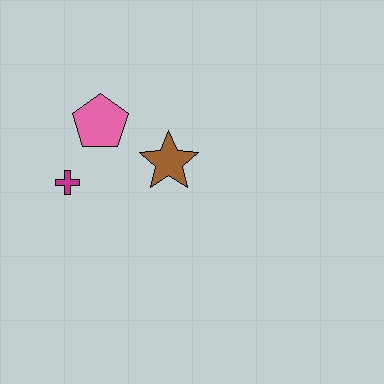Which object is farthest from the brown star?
The magenta cross is farthest from the brown star.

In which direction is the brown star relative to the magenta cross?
The brown star is to the right of the magenta cross.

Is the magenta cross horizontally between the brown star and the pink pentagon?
No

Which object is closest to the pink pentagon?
The magenta cross is closest to the pink pentagon.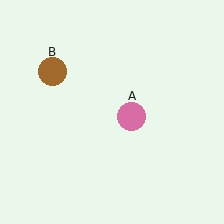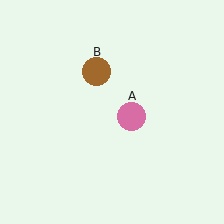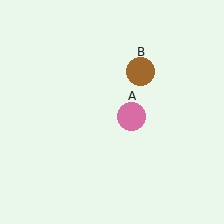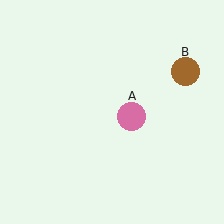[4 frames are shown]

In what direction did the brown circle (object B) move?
The brown circle (object B) moved right.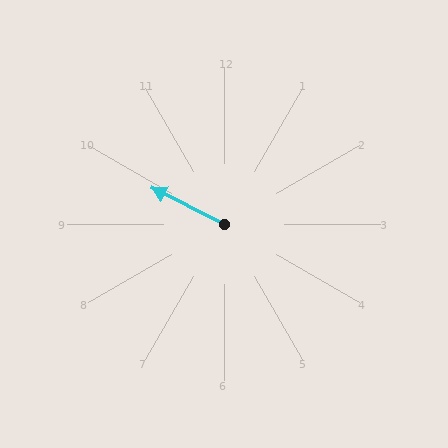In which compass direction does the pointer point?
Northwest.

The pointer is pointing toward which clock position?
Roughly 10 o'clock.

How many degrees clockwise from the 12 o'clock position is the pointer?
Approximately 297 degrees.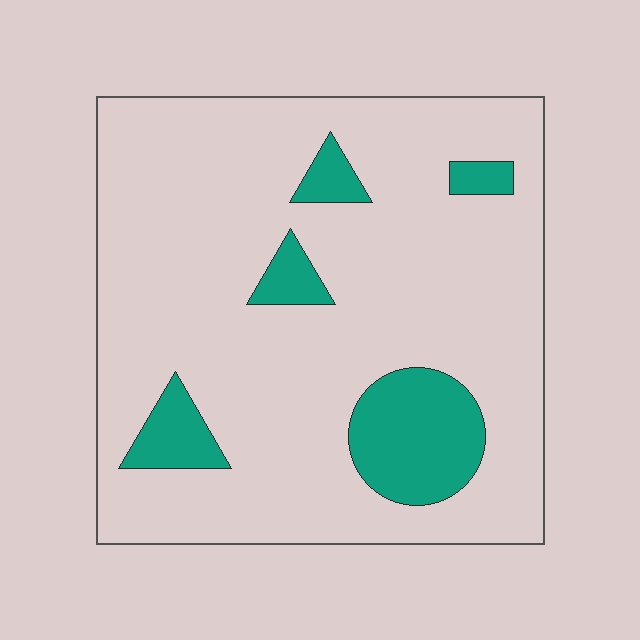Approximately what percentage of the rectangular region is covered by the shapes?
Approximately 15%.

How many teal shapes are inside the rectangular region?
5.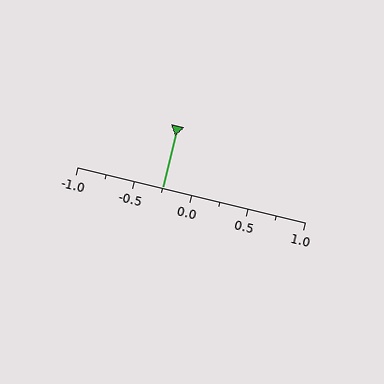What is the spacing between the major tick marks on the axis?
The major ticks are spaced 0.5 apart.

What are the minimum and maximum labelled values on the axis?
The axis runs from -1.0 to 1.0.